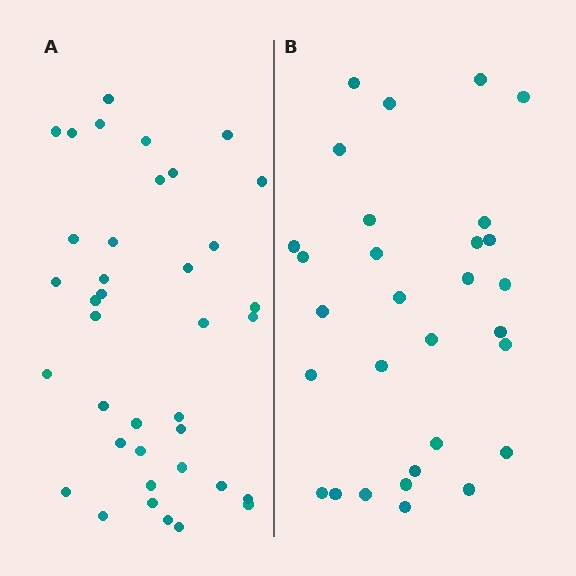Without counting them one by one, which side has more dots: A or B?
Region A (the left region) has more dots.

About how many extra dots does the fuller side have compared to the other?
Region A has roughly 8 or so more dots than region B.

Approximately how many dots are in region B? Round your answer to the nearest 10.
About 30 dots.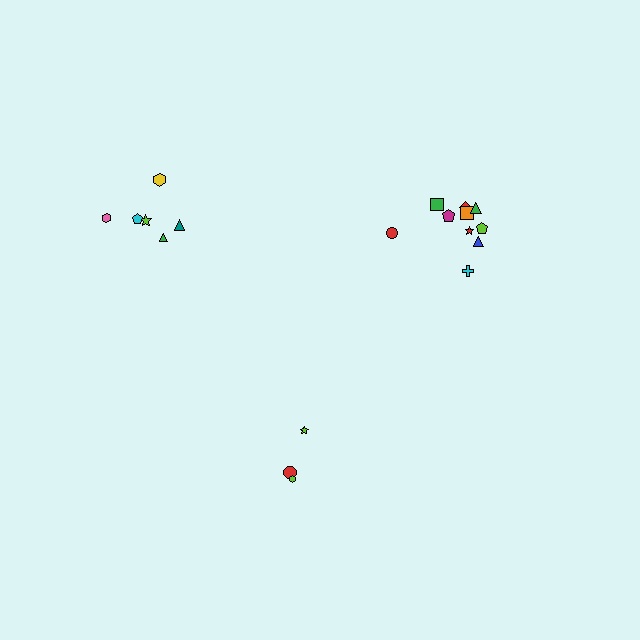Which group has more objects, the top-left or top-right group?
The top-right group.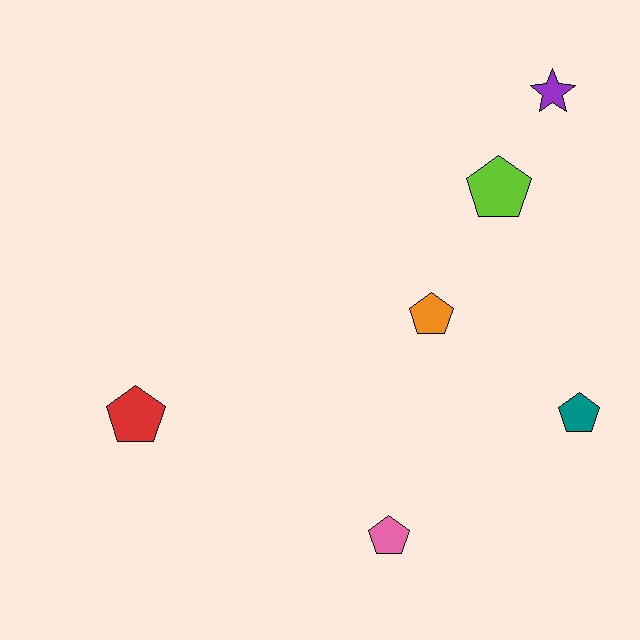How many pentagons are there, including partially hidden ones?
There are 5 pentagons.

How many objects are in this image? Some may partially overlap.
There are 6 objects.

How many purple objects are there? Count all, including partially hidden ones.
There is 1 purple object.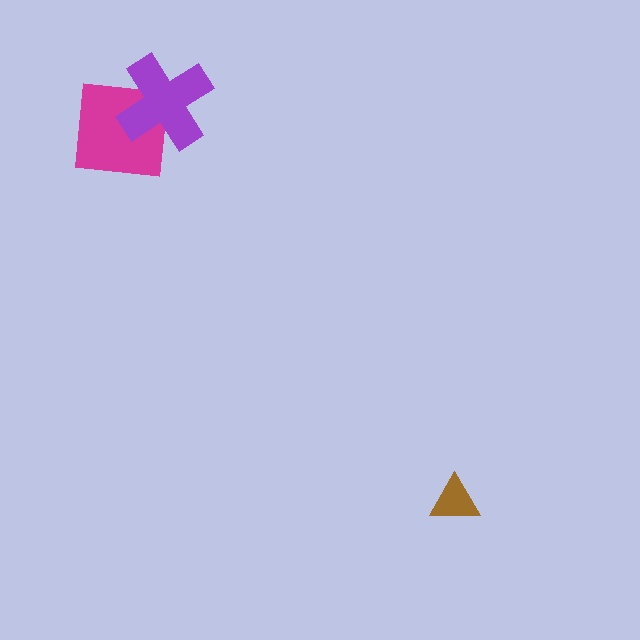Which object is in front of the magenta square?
The purple cross is in front of the magenta square.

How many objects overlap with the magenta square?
1 object overlaps with the magenta square.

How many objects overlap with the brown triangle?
0 objects overlap with the brown triangle.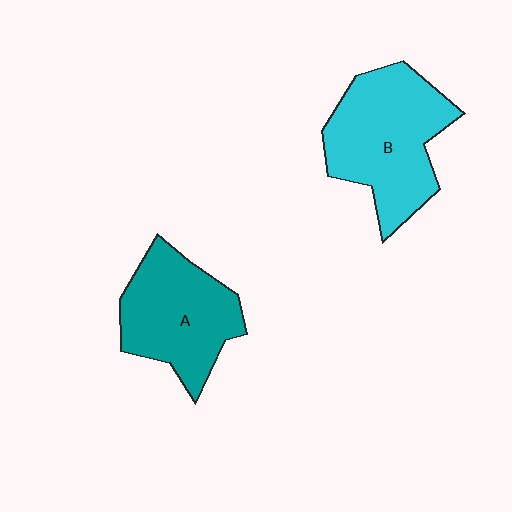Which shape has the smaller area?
Shape A (teal).